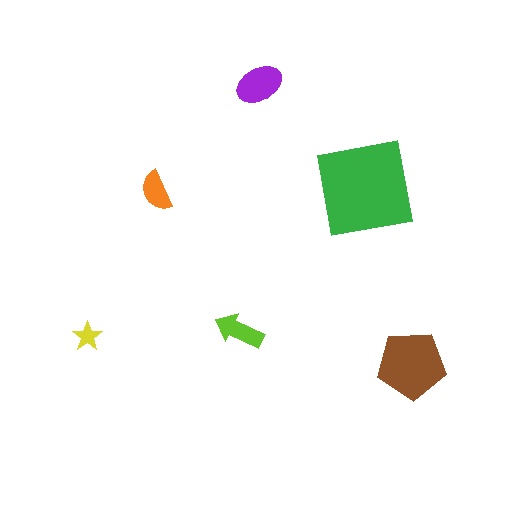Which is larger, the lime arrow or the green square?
The green square.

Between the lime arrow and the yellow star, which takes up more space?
The lime arrow.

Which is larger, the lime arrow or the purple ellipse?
The purple ellipse.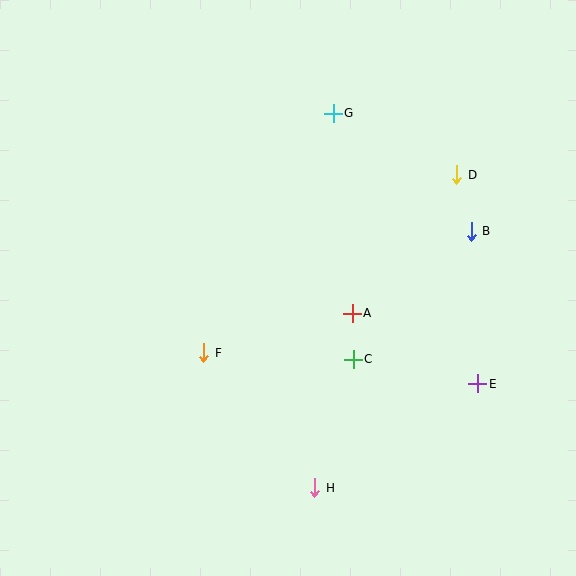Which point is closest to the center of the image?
Point A at (352, 313) is closest to the center.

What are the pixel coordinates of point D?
Point D is at (457, 175).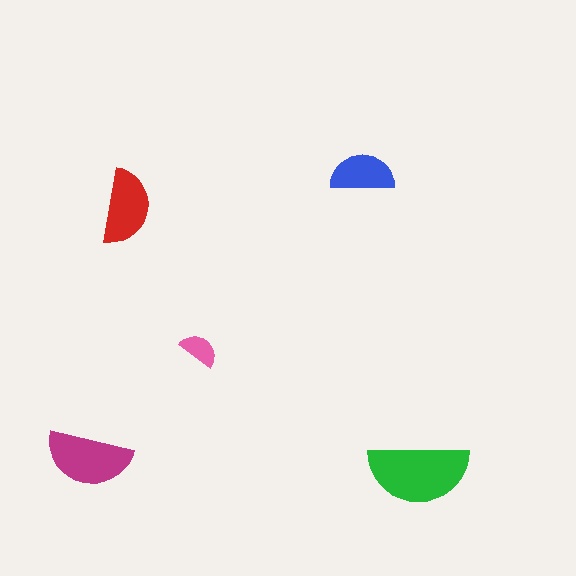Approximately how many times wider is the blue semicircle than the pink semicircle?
About 1.5 times wider.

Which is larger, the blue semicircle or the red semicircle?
The red one.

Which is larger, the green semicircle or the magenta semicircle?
The green one.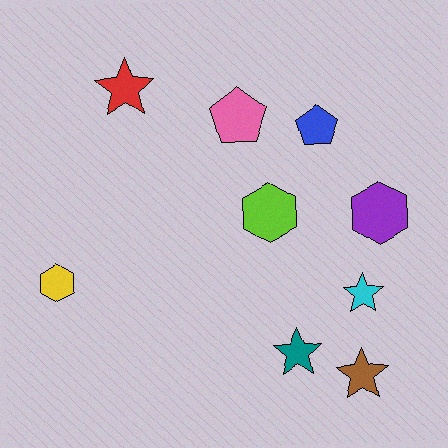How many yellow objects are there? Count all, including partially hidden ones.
There is 1 yellow object.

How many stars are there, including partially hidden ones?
There are 4 stars.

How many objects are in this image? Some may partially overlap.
There are 9 objects.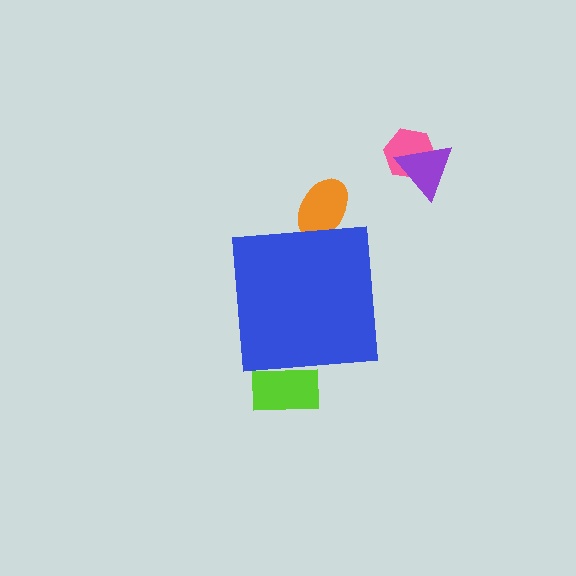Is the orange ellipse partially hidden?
Yes, the orange ellipse is partially hidden behind the blue square.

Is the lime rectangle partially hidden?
Yes, the lime rectangle is partially hidden behind the blue square.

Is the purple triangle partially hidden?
No, the purple triangle is fully visible.